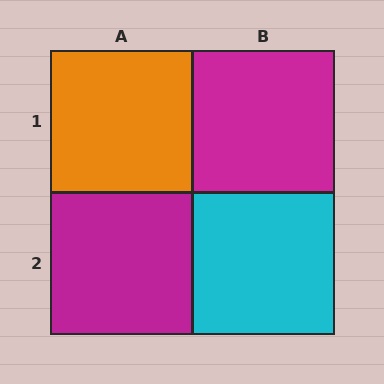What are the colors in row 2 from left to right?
Magenta, cyan.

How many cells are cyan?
1 cell is cyan.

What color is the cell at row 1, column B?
Magenta.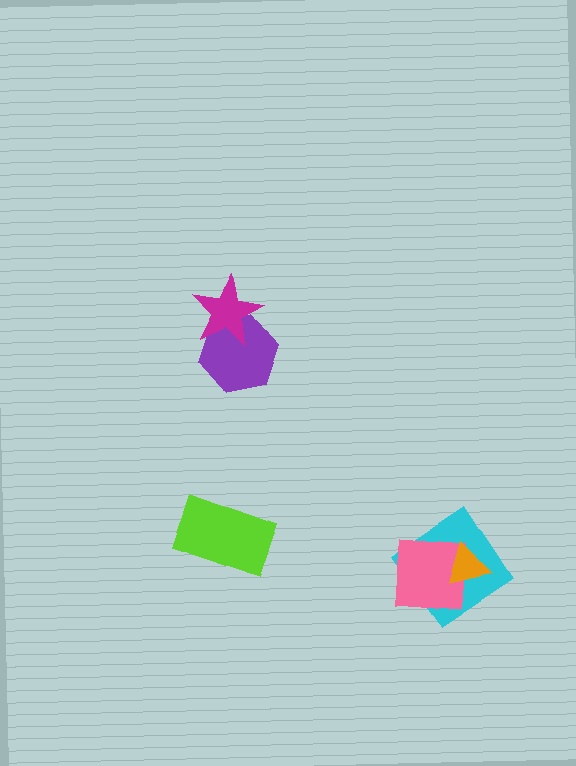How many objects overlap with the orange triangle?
2 objects overlap with the orange triangle.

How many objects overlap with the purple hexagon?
1 object overlaps with the purple hexagon.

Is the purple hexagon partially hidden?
Yes, it is partially covered by another shape.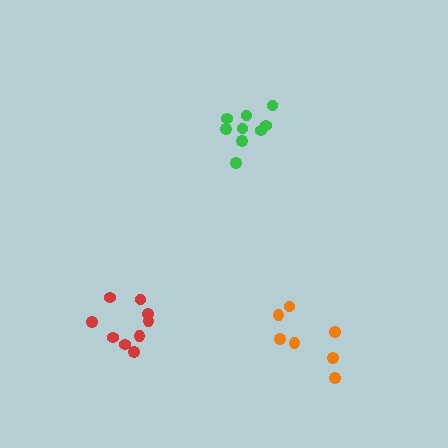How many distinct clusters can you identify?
There are 3 distinct clusters.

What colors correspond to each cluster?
The clusters are colored: red, orange, green.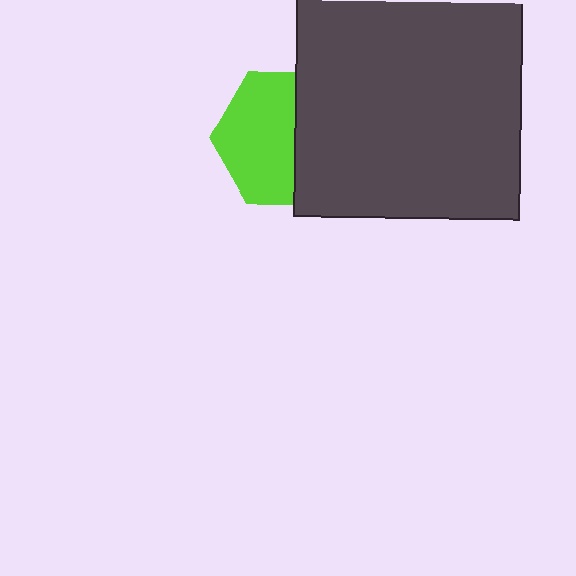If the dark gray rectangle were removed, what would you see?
You would see the complete lime hexagon.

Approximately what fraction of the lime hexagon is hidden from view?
Roughly 43% of the lime hexagon is hidden behind the dark gray rectangle.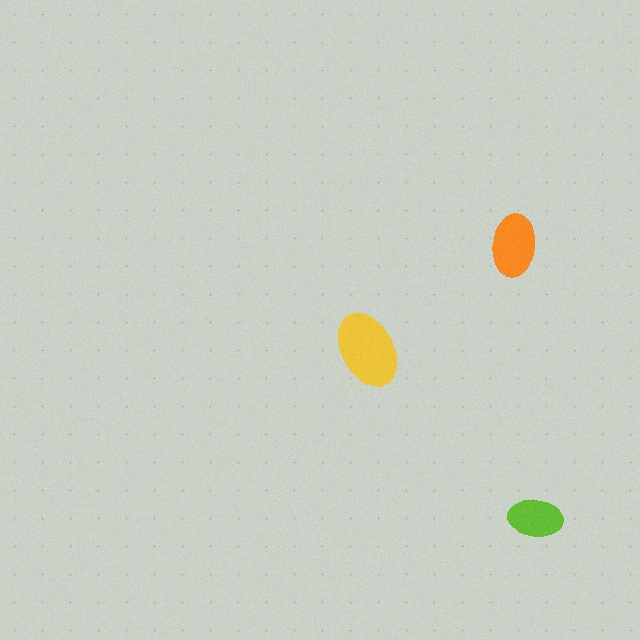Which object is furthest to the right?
The lime ellipse is rightmost.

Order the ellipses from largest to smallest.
the yellow one, the orange one, the lime one.